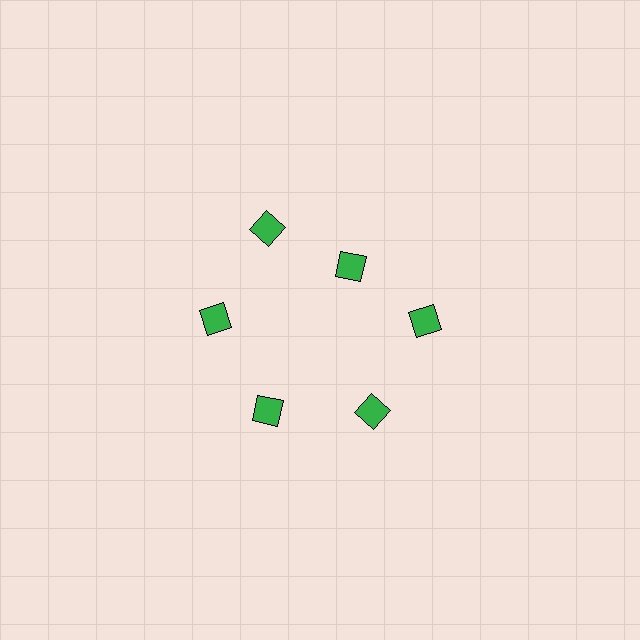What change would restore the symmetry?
The symmetry would be restored by moving it outward, back onto the ring so that all 6 diamonds sit at equal angles and equal distance from the center.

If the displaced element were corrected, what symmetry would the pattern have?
It would have 6-fold rotational symmetry — the pattern would map onto itself every 60 degrees.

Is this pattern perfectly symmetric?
No. The 6 green diamonds are arranged in a ring, but one element near the 1 o'clock position is pulled inward toward the center, breaking the 6-fold rotational symmetry.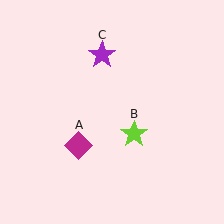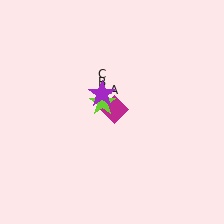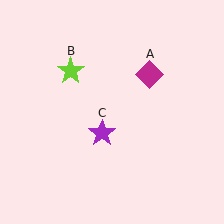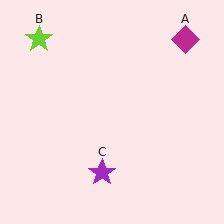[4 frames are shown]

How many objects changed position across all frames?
3 objects changed position: magenta diamond (object A), lime star (object B), purple star (object C).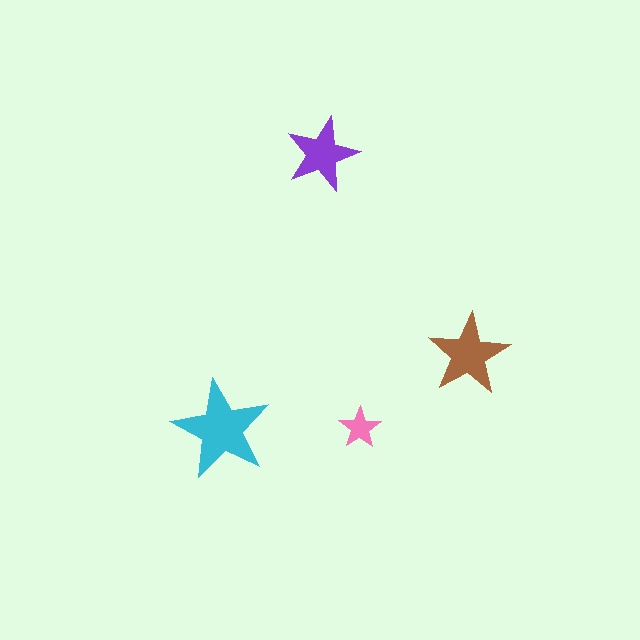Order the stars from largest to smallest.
the cyan one, the brown one, the purple one, the pink one.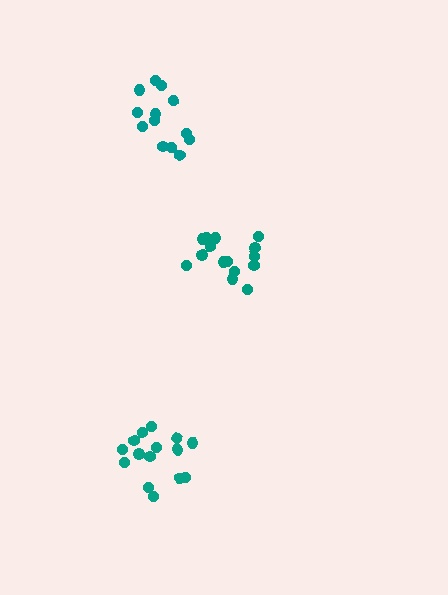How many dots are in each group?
Group 1: 15 dots, Group 2: 15 dots, Group 3: 13 dots (43 total).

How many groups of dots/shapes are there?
There are 3 groups.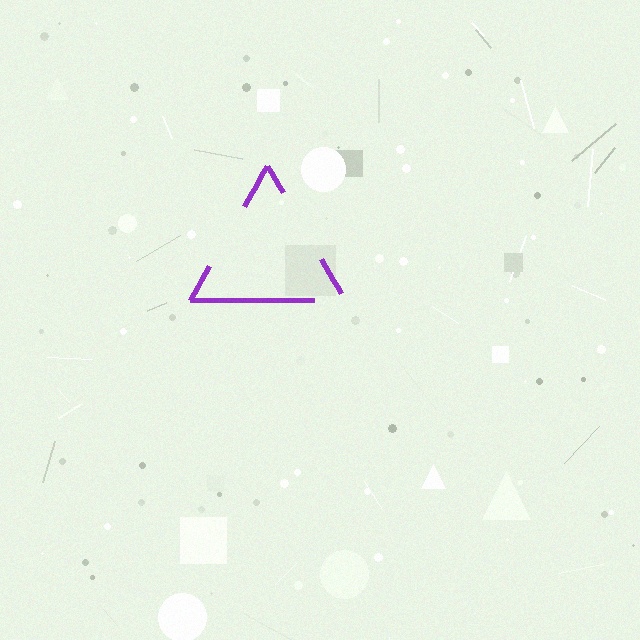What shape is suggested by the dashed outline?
The dashed outline suggests a triangle.